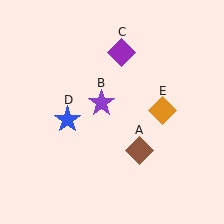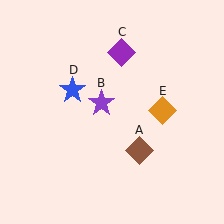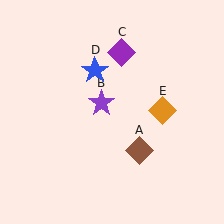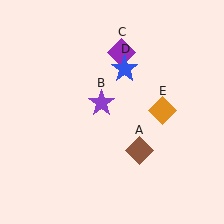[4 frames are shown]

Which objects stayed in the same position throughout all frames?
Brown diamond (object A) and purple star (object B) and purple diamond (object C) and orange diamond (object E) remained stationary.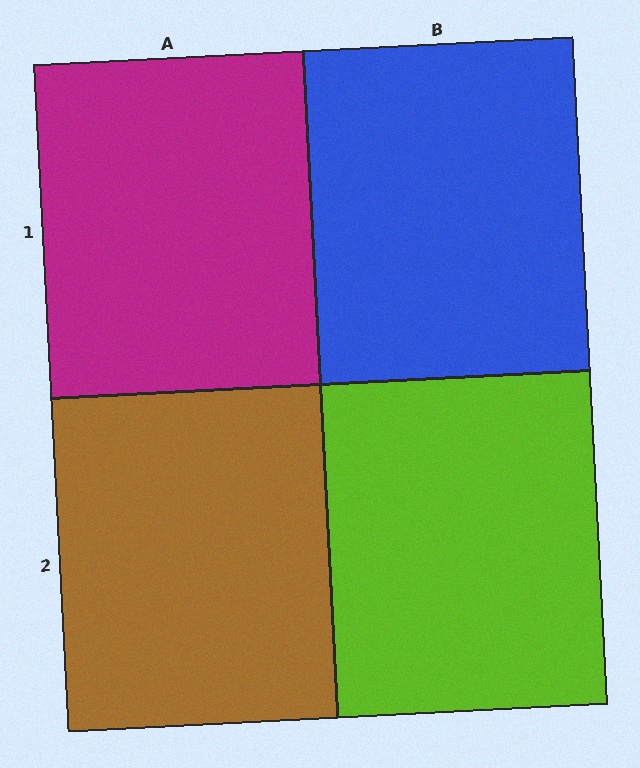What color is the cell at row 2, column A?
Brown.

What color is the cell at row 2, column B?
Lime.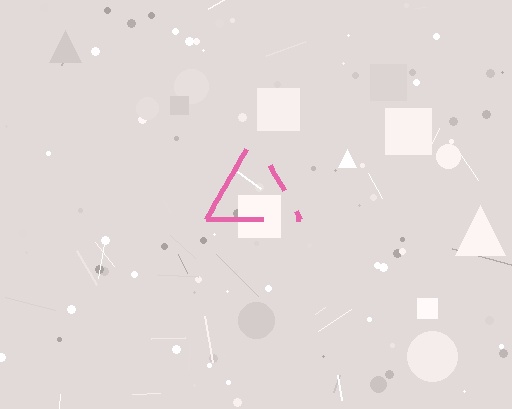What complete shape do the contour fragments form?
The contour fragments form a triangle.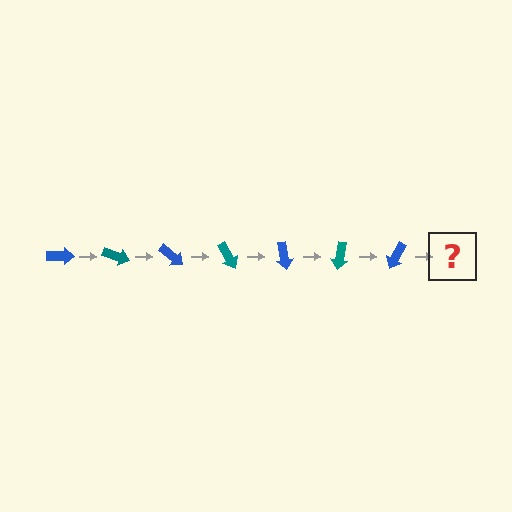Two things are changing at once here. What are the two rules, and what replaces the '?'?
The two rules are that it rotates 20 degrees each step and the color cycles through blue and teal. The '?' should be a teal arrow, rotated 140 degrees from the start.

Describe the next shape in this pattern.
It should be a teal arrow, rotated 140 degrees from the start.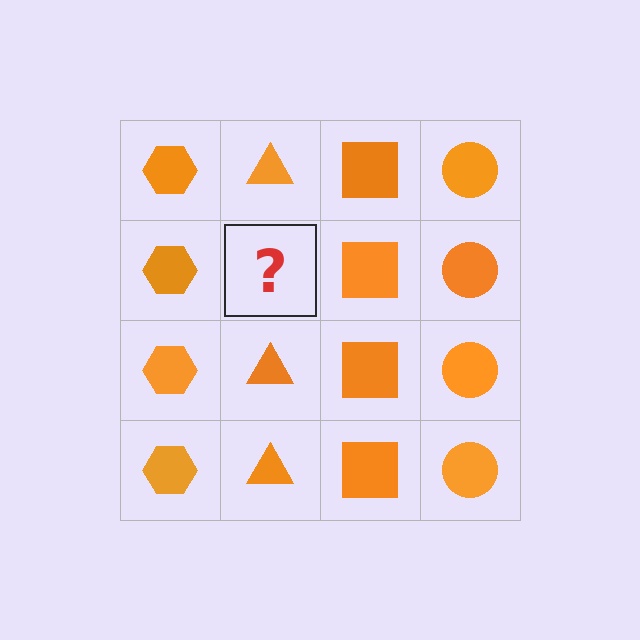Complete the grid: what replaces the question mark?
The question mark should be replaced with an orange triangle.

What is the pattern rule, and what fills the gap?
The rule is that each column has a consistent shape. The gap should be filled with an orange triangle.